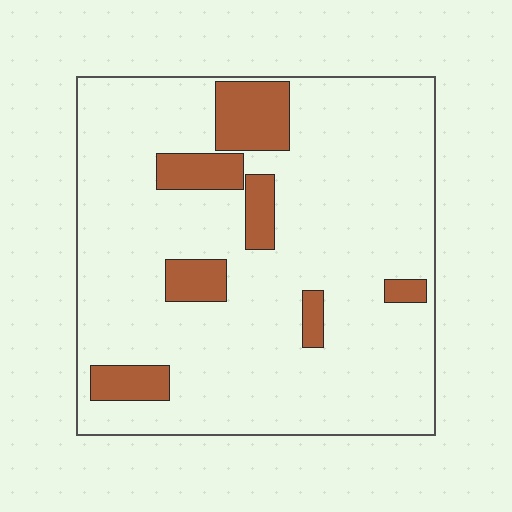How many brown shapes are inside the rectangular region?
7.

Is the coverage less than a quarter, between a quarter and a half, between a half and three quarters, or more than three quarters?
Less than a quarter.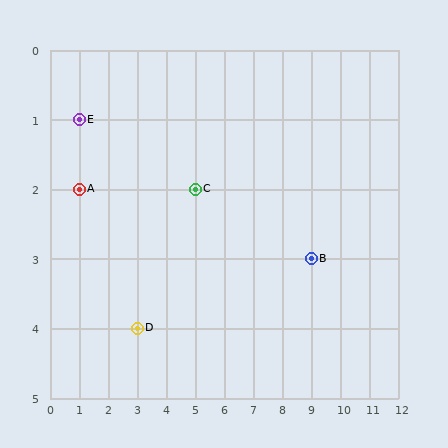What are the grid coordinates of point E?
Point E is at grid coordinates (1, 1).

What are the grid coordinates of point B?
Point B is at grid coordinates (9, 3).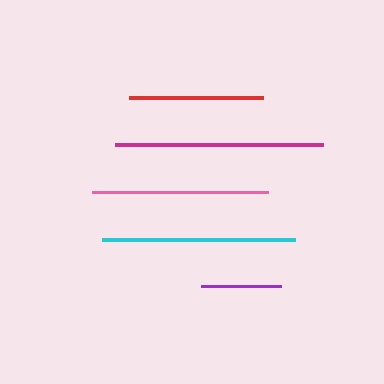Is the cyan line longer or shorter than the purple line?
The cyan line is longer than the purple line.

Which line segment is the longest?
The magenta line is the longest at approximately 208 pixels.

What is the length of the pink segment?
The pink segment is approximately 176 pixels long.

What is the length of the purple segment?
The purple segment is approximately 80 pixels long.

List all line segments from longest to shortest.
From longest to shortest: magenta, cyan, pink, red, purple.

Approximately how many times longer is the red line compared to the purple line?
The red line is approximately 1.7 times the length of the purple line.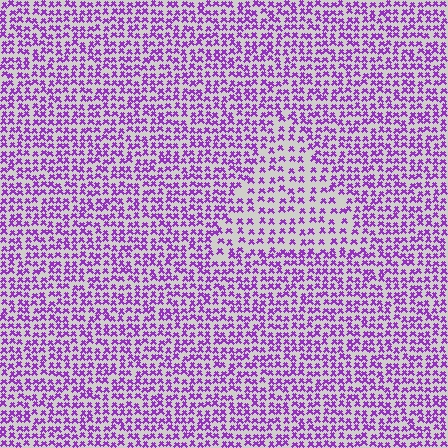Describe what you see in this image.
The image contains small purple elements arranged at two different densities. A triangle-shaped region is visible where the elements are less densely packed than the surrounding area.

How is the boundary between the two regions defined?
The boundary is defined by a change in element density (approximately 1.7x ratio). All elements are the same color, size, and shape.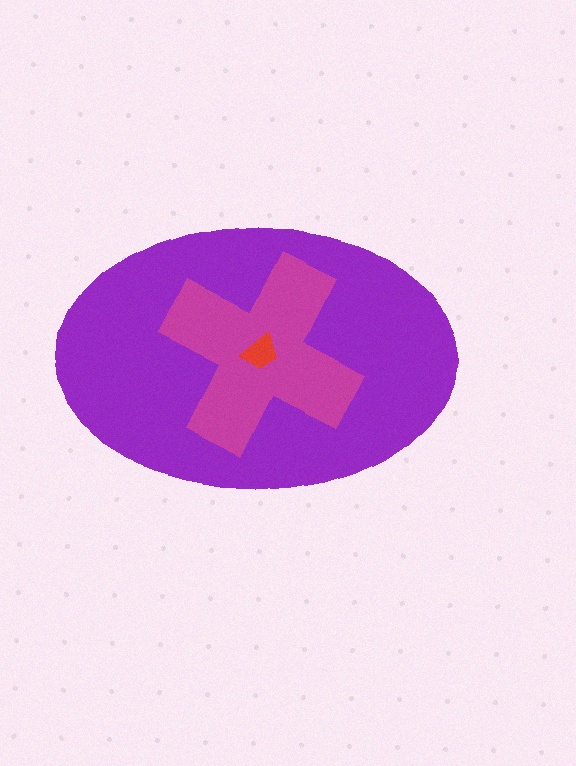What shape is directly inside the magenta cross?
The red trapezoid.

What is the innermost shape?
The red trapezoid.